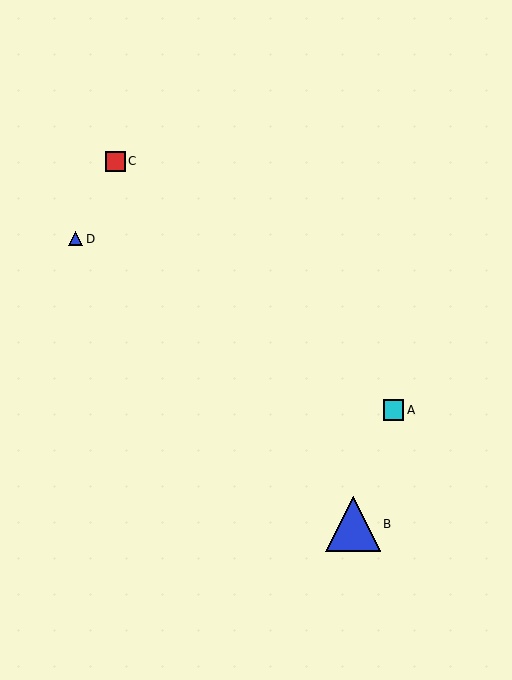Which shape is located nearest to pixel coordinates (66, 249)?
The blue triangle (labeled D) at (76, 239) is nearest to that location.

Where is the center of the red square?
The center of the red square is at (115, 162).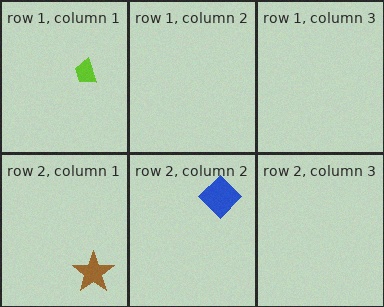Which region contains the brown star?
The row 2, column 1 region.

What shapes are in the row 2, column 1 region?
The brown star.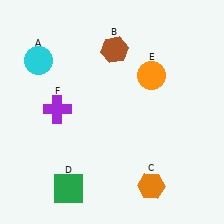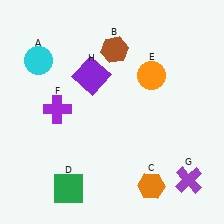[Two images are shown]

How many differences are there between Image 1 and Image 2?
There are 2 differences between the two images.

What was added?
A purple cross (G), a purple square (H) were added in Image 2.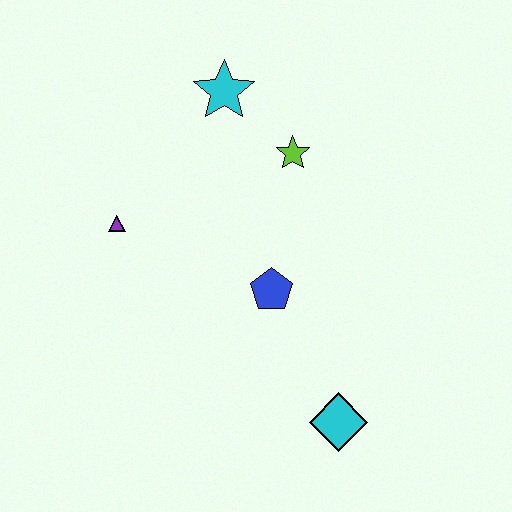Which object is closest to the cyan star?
The lime star is closest to the cyan star.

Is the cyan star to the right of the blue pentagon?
No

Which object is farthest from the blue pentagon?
The cyan star is farthest from the blue pentagon.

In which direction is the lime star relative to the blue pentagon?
The lime star is above the blue pentagon.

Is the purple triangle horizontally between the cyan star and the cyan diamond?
No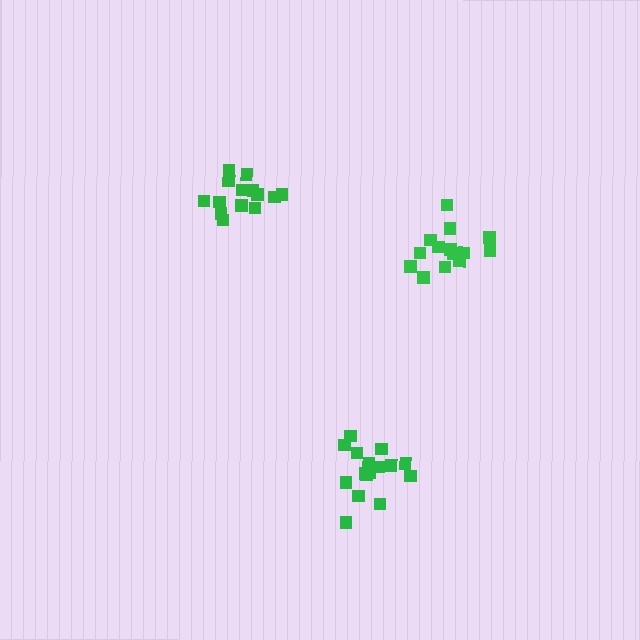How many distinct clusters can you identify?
There are 3 distinct clusters.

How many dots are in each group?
Group 1: 14 dots, Group 2: 16 dots, Group 3: 14 dots (44 total).